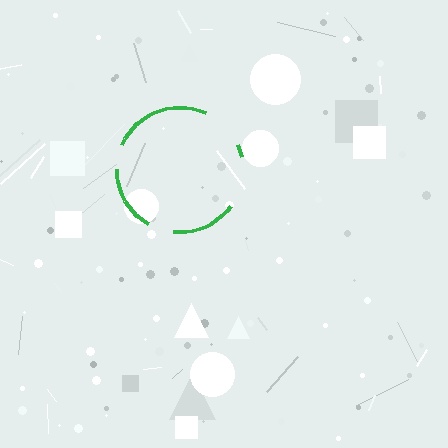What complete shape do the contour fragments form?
The contour fragments form a circle.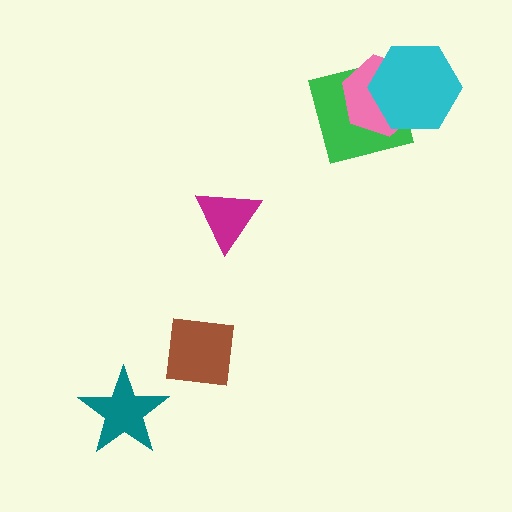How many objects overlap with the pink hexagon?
2 objects overlap with the pink hexagon.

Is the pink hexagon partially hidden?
Yes, it is partially covered by another shape.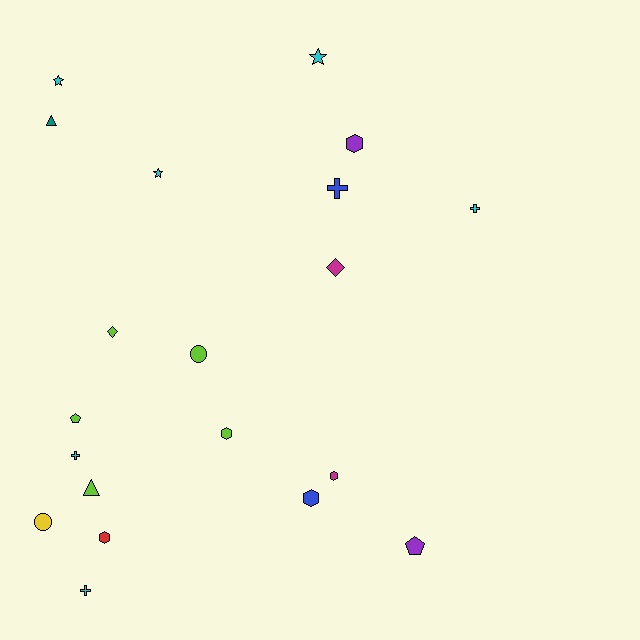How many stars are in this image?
There are 3 stars.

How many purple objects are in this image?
There are 2 purple objects.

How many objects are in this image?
There are 20 objects.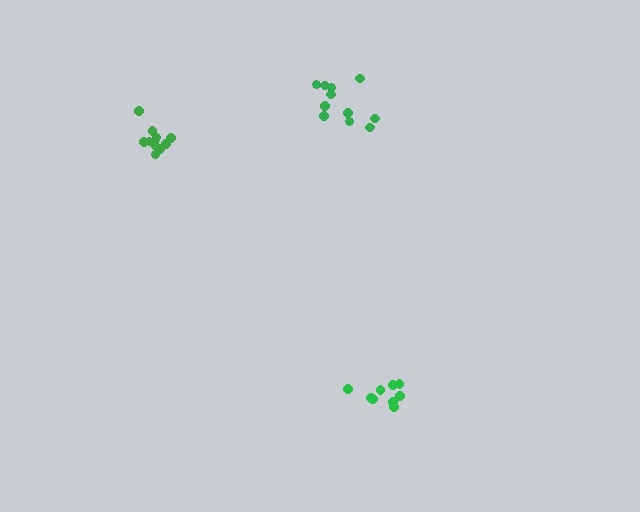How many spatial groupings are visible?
There are 3 spatial groupings.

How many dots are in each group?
Group 1: 9 dots, Group 2: 11 dots, Group 3: 11 dots (31 total).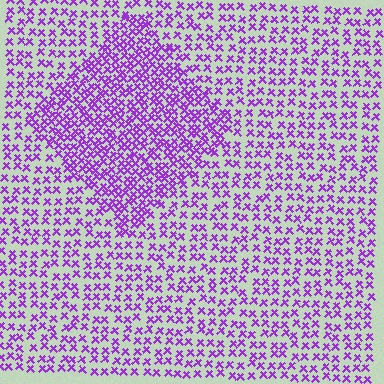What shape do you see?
I see a diamond.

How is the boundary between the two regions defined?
The boundary is defined by a change in element density (approximately 1.9x ratio). All elements are the same color, size, and shape.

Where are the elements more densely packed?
The elements are more densely packed inside the diamond boundary.